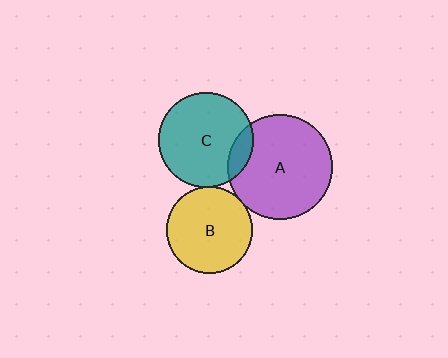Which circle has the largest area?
Circle A (purple).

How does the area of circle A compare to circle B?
Approximately 1.5 times.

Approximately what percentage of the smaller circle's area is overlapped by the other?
Approximately 5%.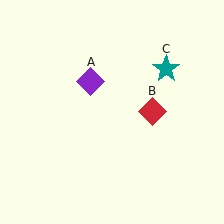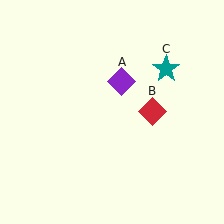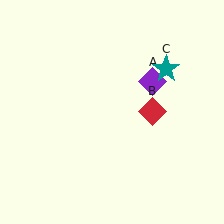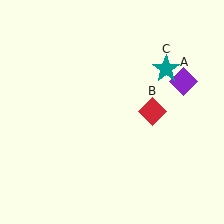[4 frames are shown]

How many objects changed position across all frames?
1 object changed position: purple diamond (object A).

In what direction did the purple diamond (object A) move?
The purple diamond (object A) moved right.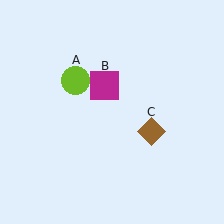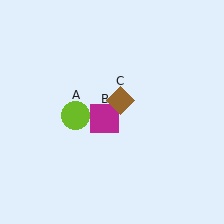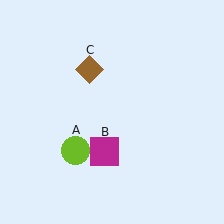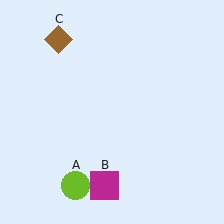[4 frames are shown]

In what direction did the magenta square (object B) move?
The magenta square (object B) moved down.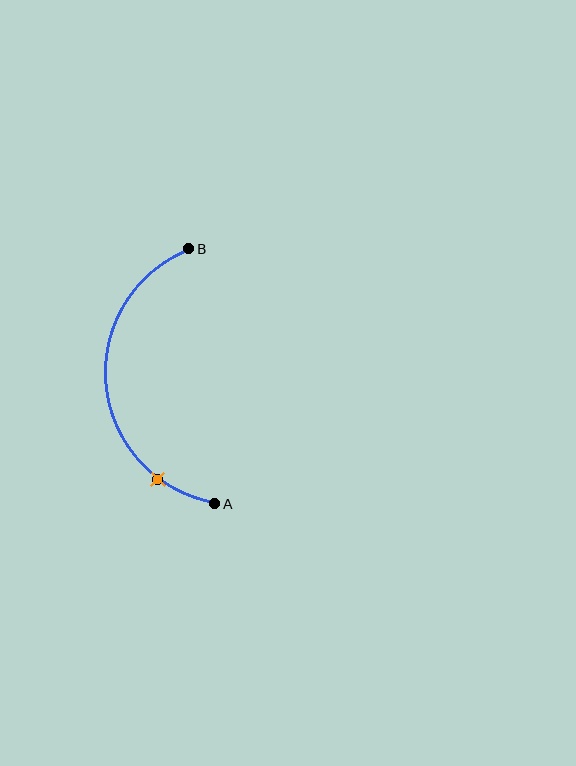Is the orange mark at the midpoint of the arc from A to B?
No. The orange mark lies on the arc but is closer to endpoint A. The arc midpoint would be at the point on the curve equidistant along the arc from both A and B.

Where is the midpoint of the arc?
The arc midpoint is the point on the curve farthest from the straight line joining A and B. It sits to the left of that line.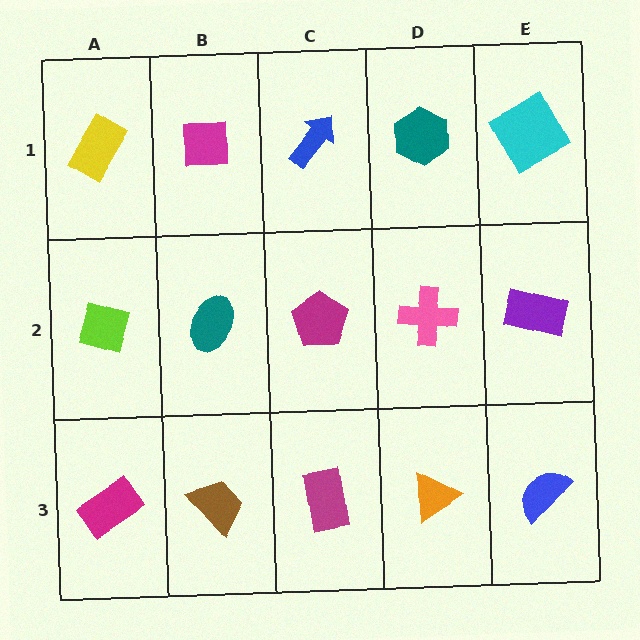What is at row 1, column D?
A teal hexagon.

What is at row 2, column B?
A teal ellipse.